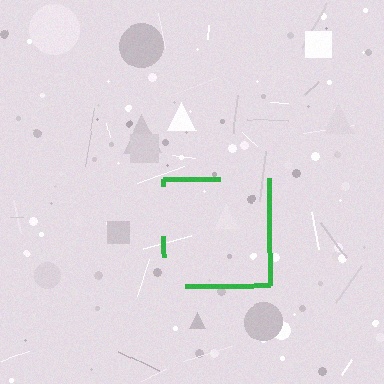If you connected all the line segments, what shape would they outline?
They would outline a square.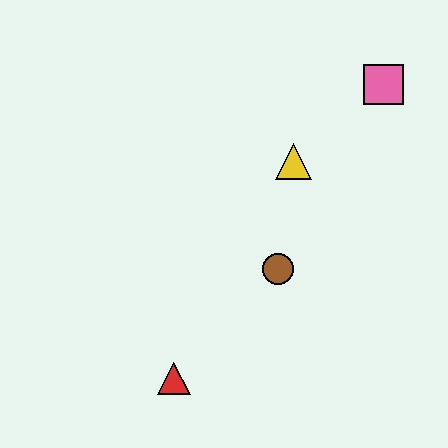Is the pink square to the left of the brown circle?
No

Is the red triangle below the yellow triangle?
Yes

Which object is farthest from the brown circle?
The pink square is farthest from the brown circle.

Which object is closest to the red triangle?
The brown circle is closest to the red triangle.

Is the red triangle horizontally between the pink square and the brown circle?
No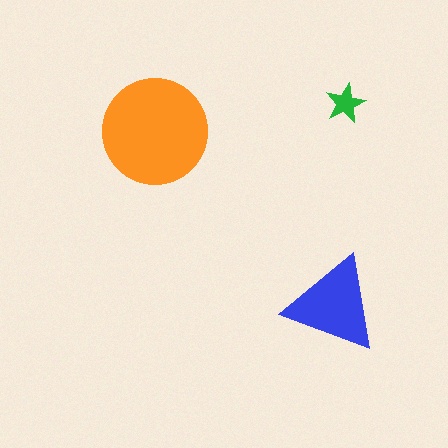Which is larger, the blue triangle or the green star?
The blue triangle.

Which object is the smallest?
The green star.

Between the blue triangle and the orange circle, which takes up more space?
The orange circle.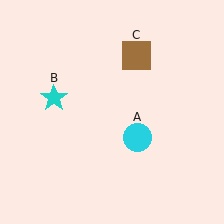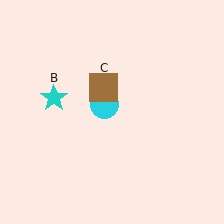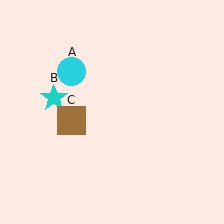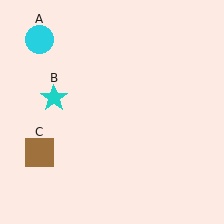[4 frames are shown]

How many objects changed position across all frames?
2 objects changed position: cyan circle (object A), brown square (object C).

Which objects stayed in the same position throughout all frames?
Cyan star (object B) remained stationary.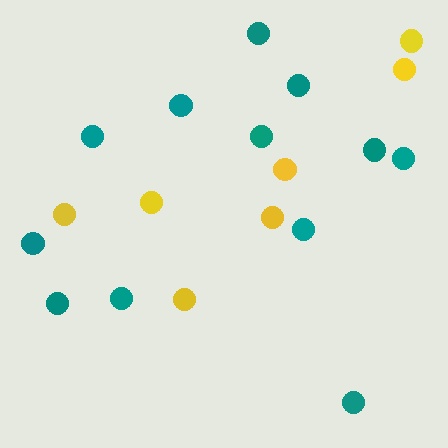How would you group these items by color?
There are 2 groups: one group of teal circles (12) and one group of yellow circles (7).